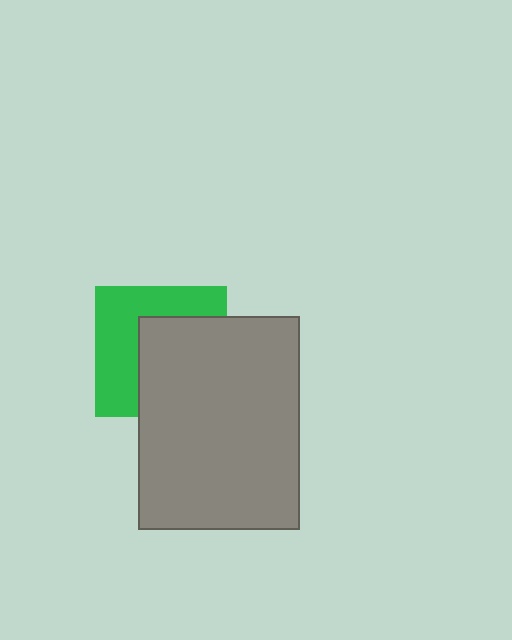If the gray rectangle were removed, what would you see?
You would see the complete green square.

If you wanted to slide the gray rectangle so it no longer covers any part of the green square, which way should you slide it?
Slide it toward the lower-right — that is the most direct way to separate the two shapes.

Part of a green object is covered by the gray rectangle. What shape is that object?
It is a square.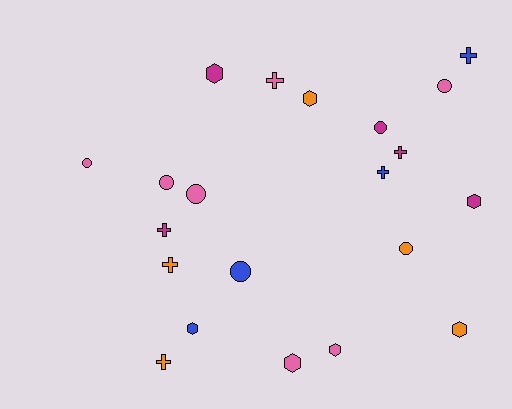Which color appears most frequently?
Pink, with 7 objects.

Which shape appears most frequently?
Cross, with 7 objects.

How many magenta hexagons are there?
There are 2 magenta hexagons.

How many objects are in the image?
There are 21 objects.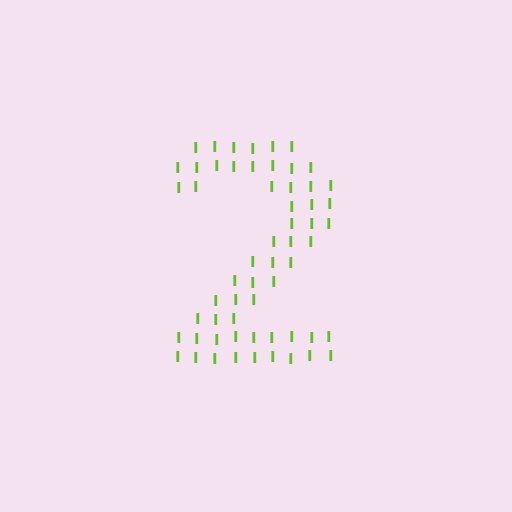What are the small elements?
The small elements are letter I's.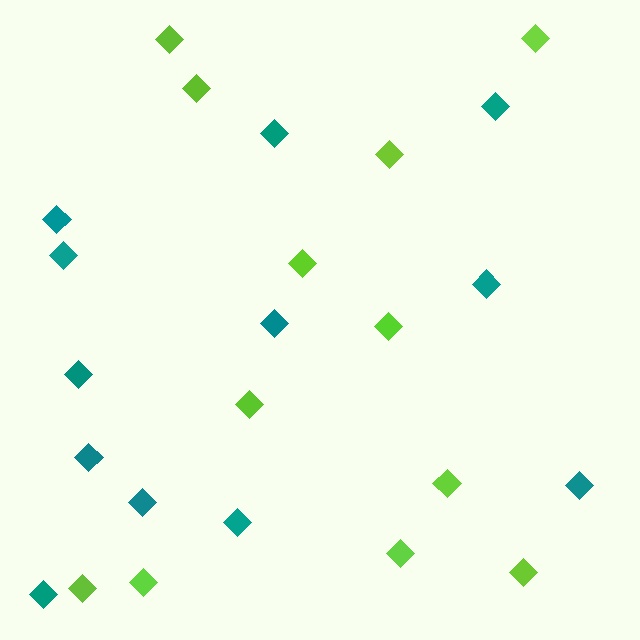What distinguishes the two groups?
There are 2 groups: one group of teal diamonds (12) and one group of lime diamonds (12).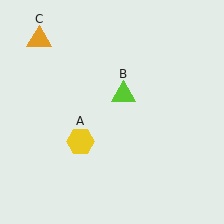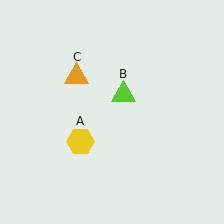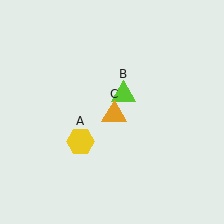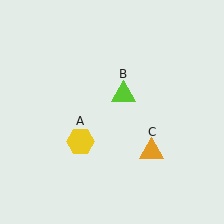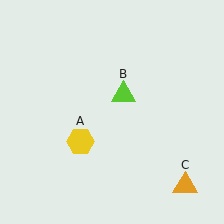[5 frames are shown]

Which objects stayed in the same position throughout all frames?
Yellow hexagon (object A) and lime triangle (object B) remained stationary.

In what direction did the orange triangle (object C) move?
The orange triangle (object C) moved down and to the right.